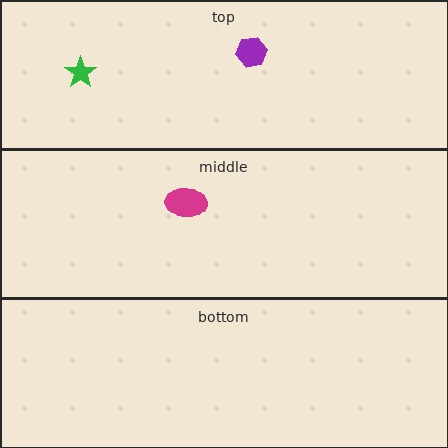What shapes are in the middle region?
The magenta ellipse.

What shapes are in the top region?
The purple hexagon, the green star.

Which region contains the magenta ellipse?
The middle region.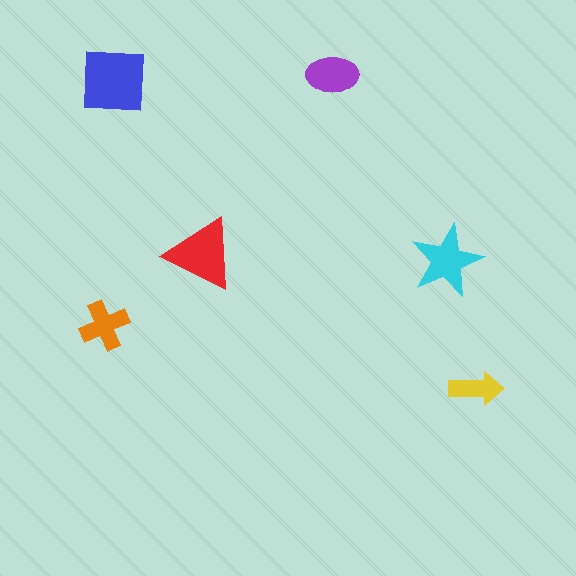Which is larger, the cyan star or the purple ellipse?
The cyan star.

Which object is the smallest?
The yellow arrow.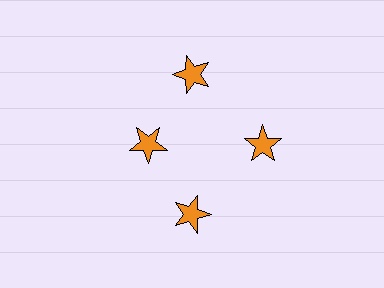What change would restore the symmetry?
The symmetry would be restored by moving it outward, back onto the ring so that all 4 stars sit at equal angles and equal distance from the center.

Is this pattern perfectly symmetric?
No. The 4 orange stars are arranged in a ring, but one element near the 9 o'clock position is pulled inward toward the center, breaking the 4-fold rotational symmetry.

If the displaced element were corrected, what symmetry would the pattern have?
It would have 4-fold rotational symmetry — the pattern would map onto itself every 90 degrees.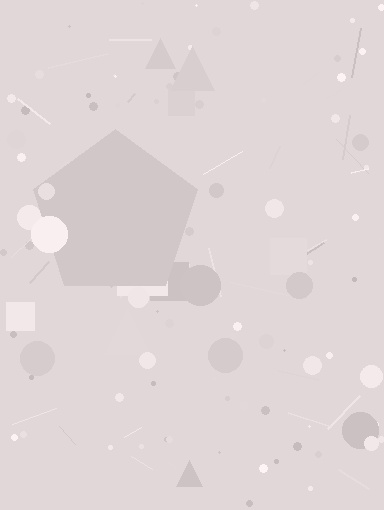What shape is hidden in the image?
A pentagon is hidden in the image.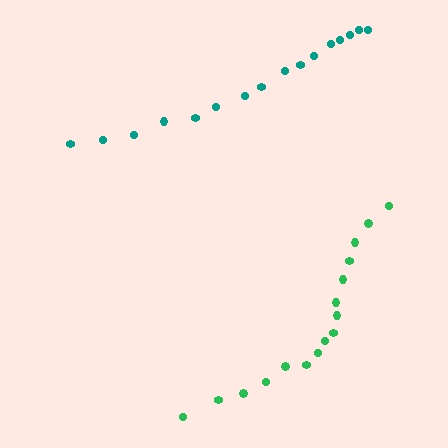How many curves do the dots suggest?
There are 2 distinct paths.